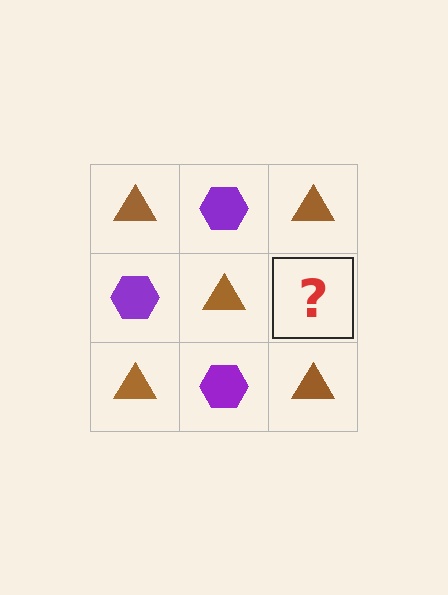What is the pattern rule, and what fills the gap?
The rule is that it alternates brown triangle and purple hexagon in a checkerboard pattern. The gap should be filled with a purple hexagon.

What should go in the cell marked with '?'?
The missing cell should contain a purple hexagon.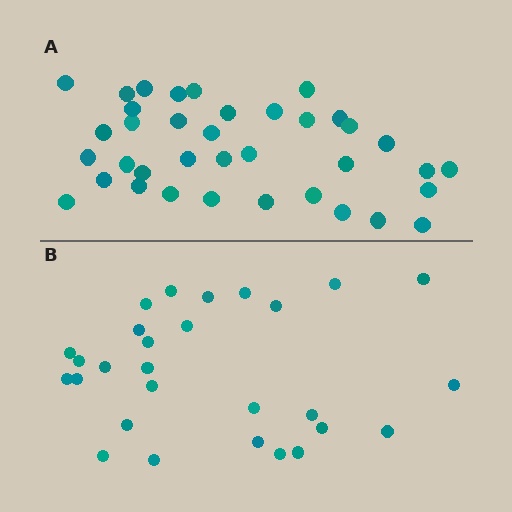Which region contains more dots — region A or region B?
Region A (the top region) has more dots.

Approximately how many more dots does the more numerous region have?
Region A has roughly 8 or so more dots than region B.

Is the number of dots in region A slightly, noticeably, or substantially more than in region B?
Region A has noticeably more, but not dramatically so. The ratio is roughly 1.3 to 1.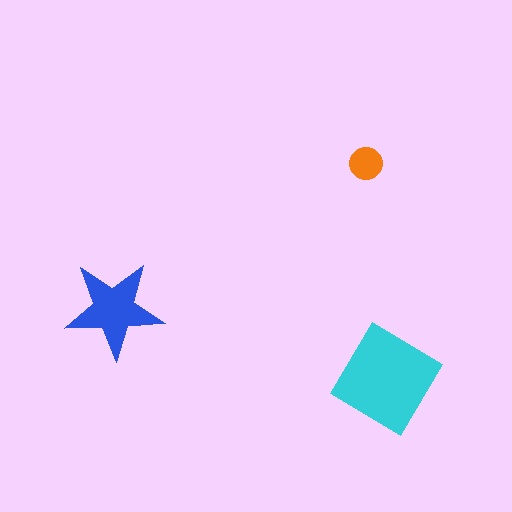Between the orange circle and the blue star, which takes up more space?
The blue star.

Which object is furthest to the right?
The cyan diamond is rightmost.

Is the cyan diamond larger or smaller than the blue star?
Larger.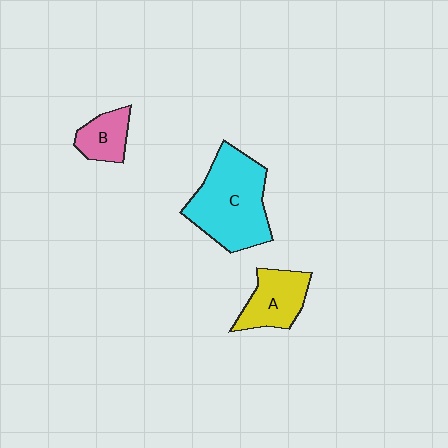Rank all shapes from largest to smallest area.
From largest to smallest: C (cyan), A (yellow), B (pink).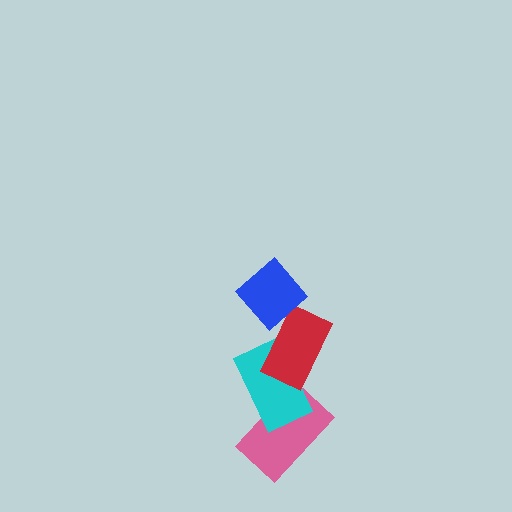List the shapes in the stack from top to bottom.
From top to bottom: the blue diamond, the red rectangle, the cyan rectangle, the pink rectangle.